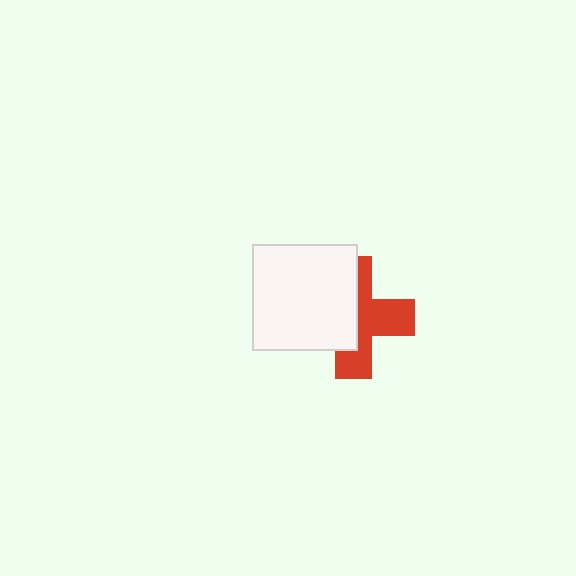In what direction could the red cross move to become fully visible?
The red cross could move right. That would shift it out from behind the white square entirely.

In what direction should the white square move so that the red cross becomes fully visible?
The white square should move left. That is the shortest direction to clear the overlap and leave the red cross fully visible.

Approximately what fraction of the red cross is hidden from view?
Roughly 48% of the red cross is hidden behind the white square.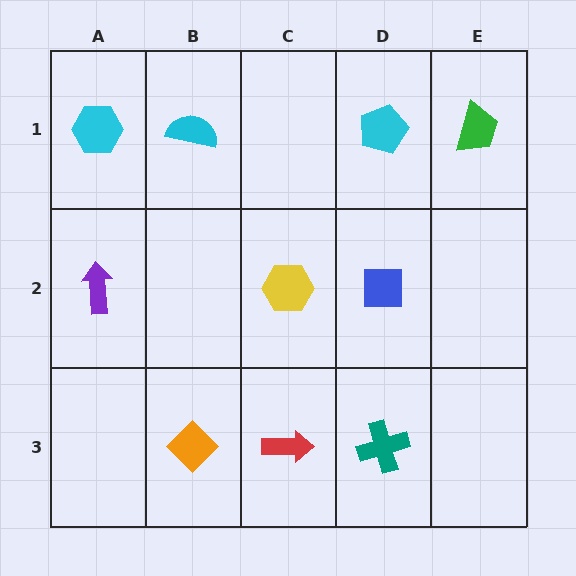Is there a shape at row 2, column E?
No, that cell is empty.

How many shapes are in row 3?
3 shapes.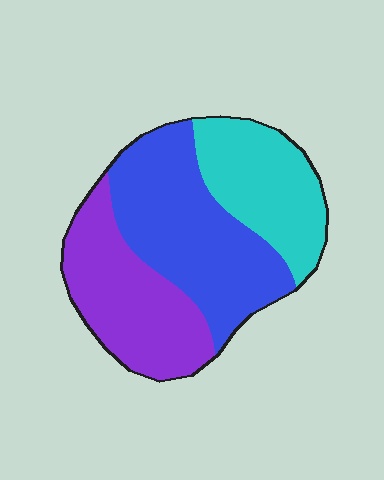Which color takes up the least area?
Cyan, at roughly 25%.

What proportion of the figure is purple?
Purple covers around 30% of the figure.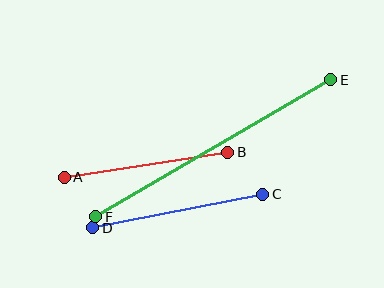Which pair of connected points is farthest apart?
Points E and F are farthest apart.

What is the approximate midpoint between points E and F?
The midpoint is at approximately (213, 148) pixels.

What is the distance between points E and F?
The distance is approximately 272 pixels.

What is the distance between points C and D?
The distance is approximately 174 pixels.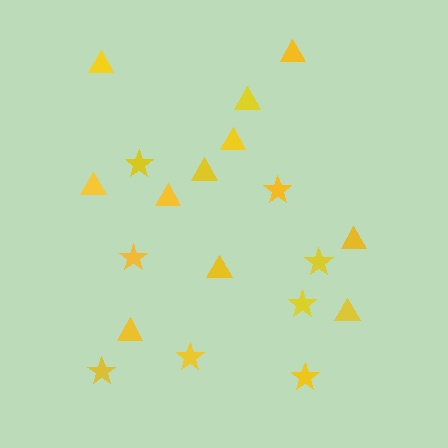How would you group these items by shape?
There are 2 groups: one group of stars (8) and one group of triangles (11).